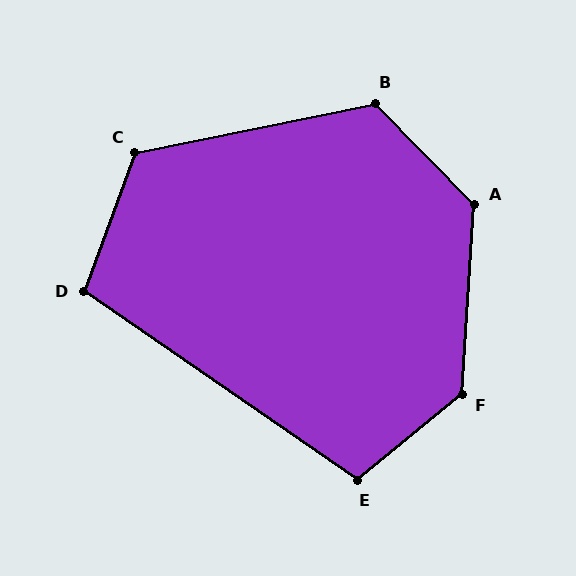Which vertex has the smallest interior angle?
D, at approximately 104 degrees.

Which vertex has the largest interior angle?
F, at approximately 133 degrees.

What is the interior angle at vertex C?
Approximately 122 degrees (obtuse).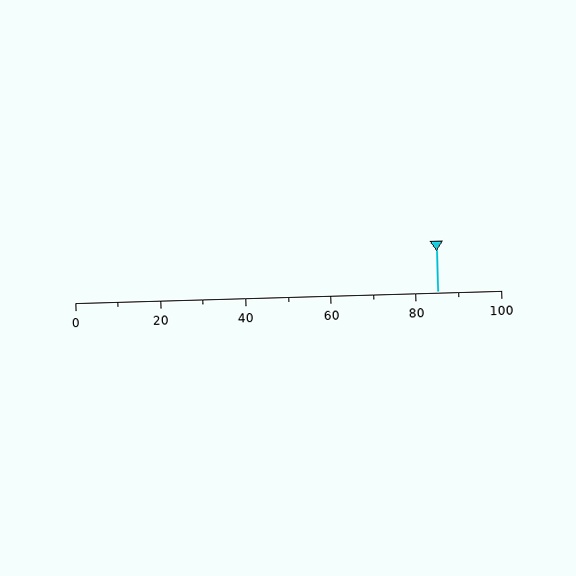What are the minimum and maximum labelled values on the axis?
The axis runs from 0 to 100.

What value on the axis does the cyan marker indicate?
The marker indicates approximately 85.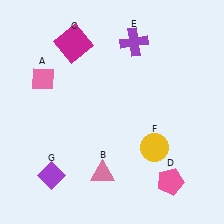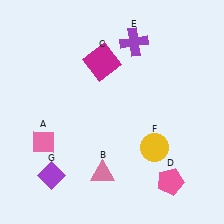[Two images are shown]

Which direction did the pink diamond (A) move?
The pink diamond (A) moved down.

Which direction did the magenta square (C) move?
The magenta square (C) moved right.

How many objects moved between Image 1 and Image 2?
2 objects moved between the two images.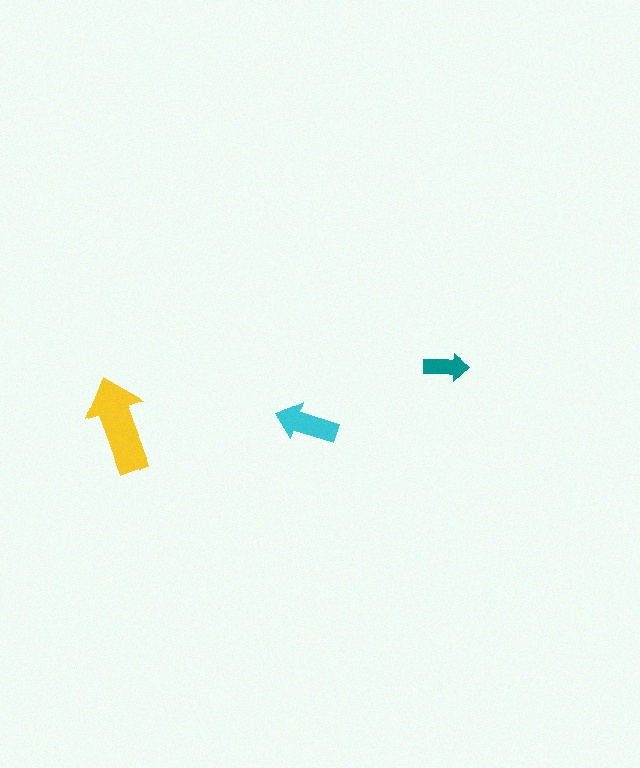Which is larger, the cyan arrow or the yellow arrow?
The yellow one.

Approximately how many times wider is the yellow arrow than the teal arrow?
About 2 times wider.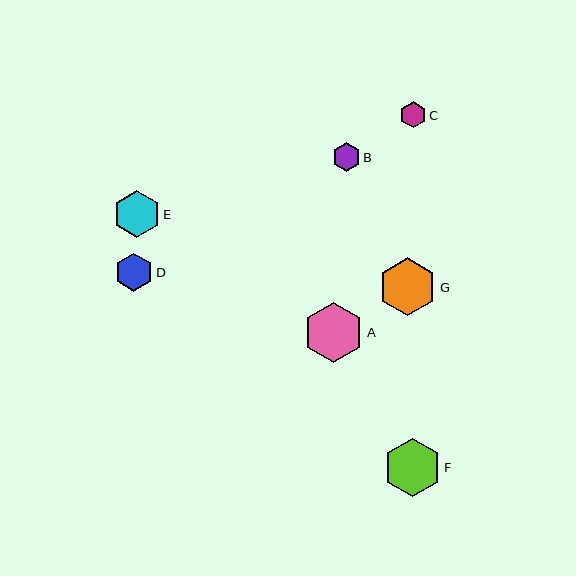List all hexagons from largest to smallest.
From largest to smallest: A, F, G, E, D, B, C.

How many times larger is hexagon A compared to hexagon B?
Hexagon A is approximately 2.1 times the size of hexagon B.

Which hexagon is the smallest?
Hexagon C is the smallest with a size of approximately 26 pixels.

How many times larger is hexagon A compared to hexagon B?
Hexagon A is approximately 2.1 times the size of hexagon B.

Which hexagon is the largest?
Hexagon A is the largest with a size of approximately 60 pixels.